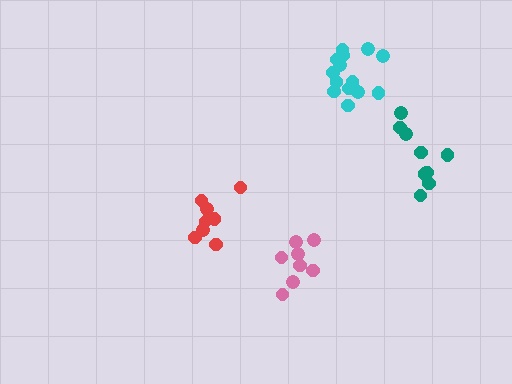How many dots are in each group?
Group 1: 8 dots, Group 2: 14 dots, Group 3: 9 dots, Group 4: 8 dots (39 total).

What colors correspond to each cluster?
The clusters are colored: red, cyan, teal, pink.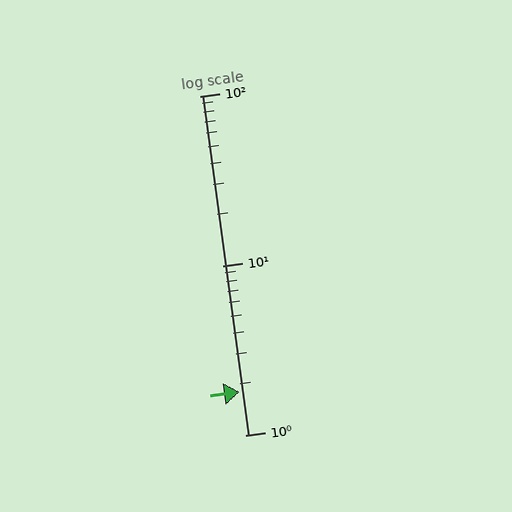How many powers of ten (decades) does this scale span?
The scale spans 2 decades, from 1 to 100.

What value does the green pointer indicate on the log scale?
The pointer indicates approximately 1.8.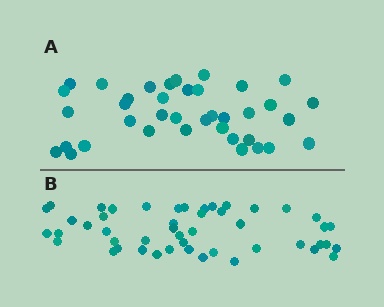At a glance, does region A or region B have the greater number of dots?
Region B (the bottom region) has more dots.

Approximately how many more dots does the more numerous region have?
Region B has roughly 10 or so more dots than region A.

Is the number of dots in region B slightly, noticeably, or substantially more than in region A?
Region B has noticeably more, but not dramatically so. The ratio is roughly 1.3 to 1.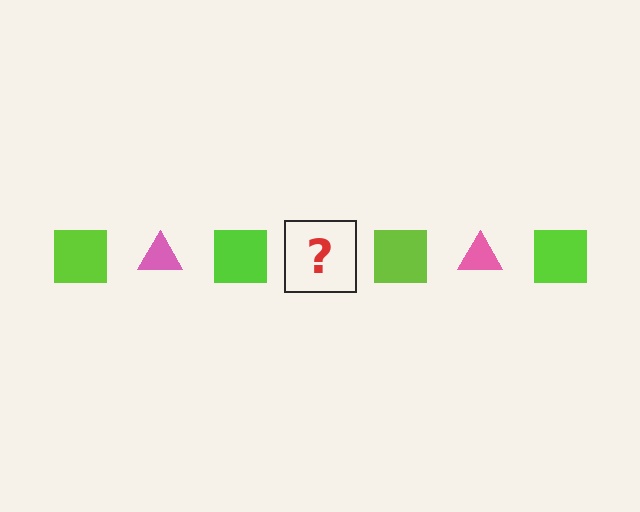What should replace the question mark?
The question mark should be replaced with a pink triangle.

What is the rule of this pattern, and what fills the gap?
The rule is that the pattern alternates between lime square and pink triangle. The gap should be filled with a pink triangle.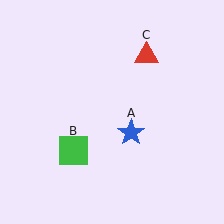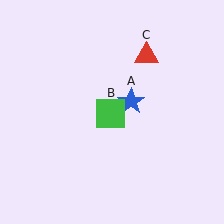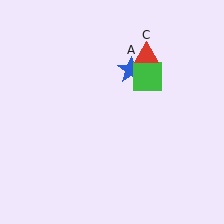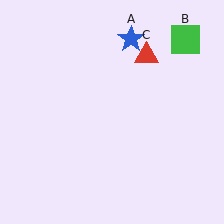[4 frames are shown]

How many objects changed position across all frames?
2 objects changed position: blue star (object A), green square (object B).